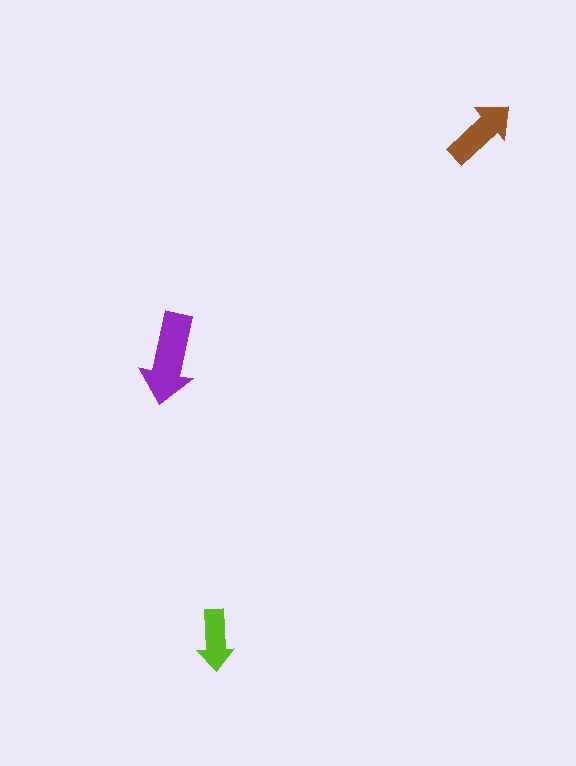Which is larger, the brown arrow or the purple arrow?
The purple one.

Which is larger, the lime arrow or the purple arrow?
The purple one.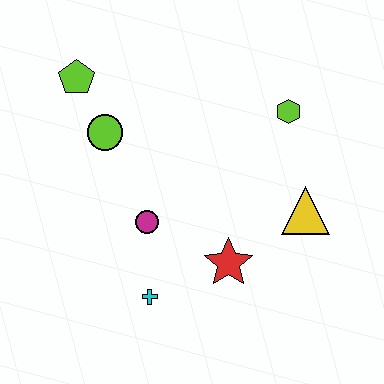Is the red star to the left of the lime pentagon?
No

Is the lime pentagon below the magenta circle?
No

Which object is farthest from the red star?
The lime pentagon is farthest from the red star.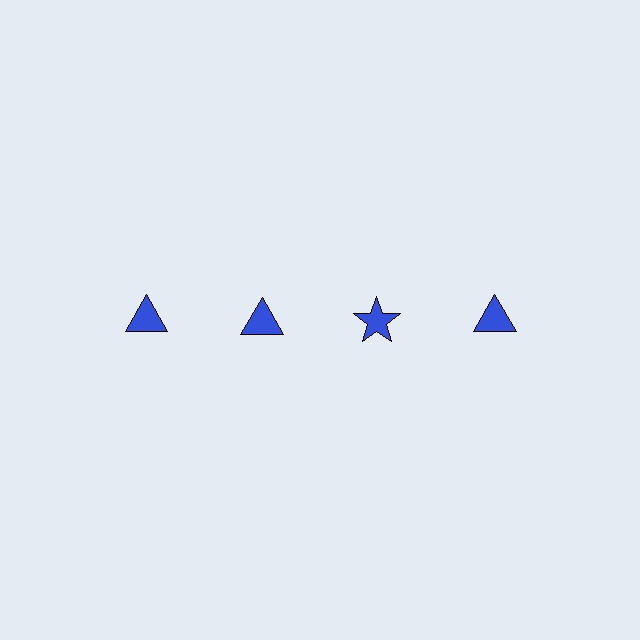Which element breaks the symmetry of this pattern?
The blue star in the top row, center column breaks the symmetry. All other shapes are blue triangles.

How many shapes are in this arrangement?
There are 4 shapes arranged in a grid pattern.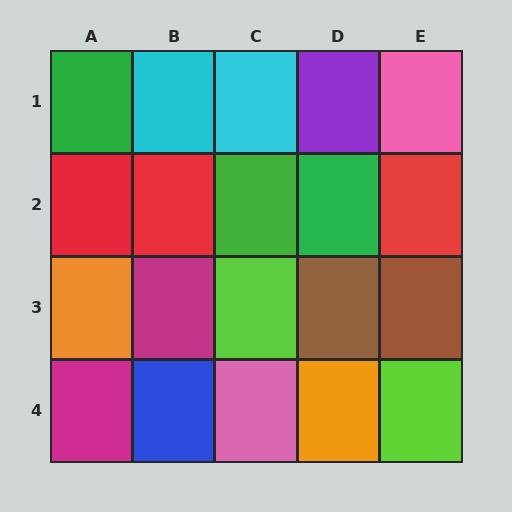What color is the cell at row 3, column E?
Brown.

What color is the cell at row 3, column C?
Lime.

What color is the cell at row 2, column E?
Red.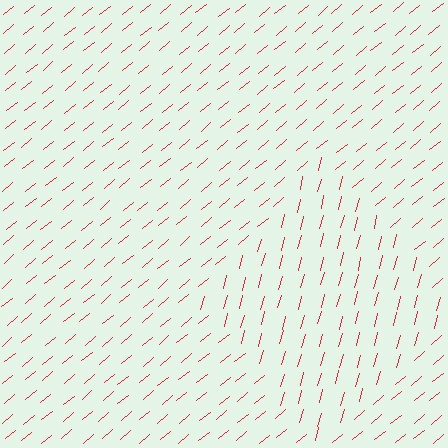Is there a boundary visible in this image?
Yes, there is a texture boundary formed by a change in line orientation.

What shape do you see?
I see a diamond.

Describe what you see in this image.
The image is filled with small red line segments. A diamond region in the image has lines oriented differently from the surrounding lines, creating a visible texture boundary.